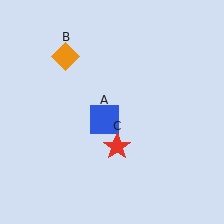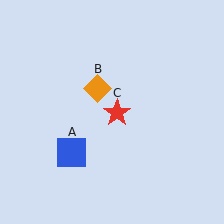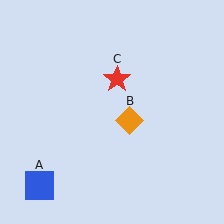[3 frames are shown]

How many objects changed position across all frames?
3 objects changed position: blue square (object A), orange diamond (object B), red star (object C).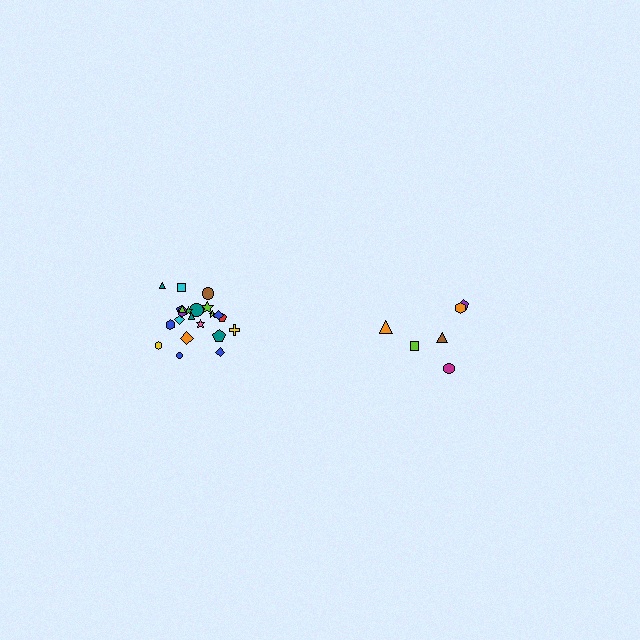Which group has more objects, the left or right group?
The left group.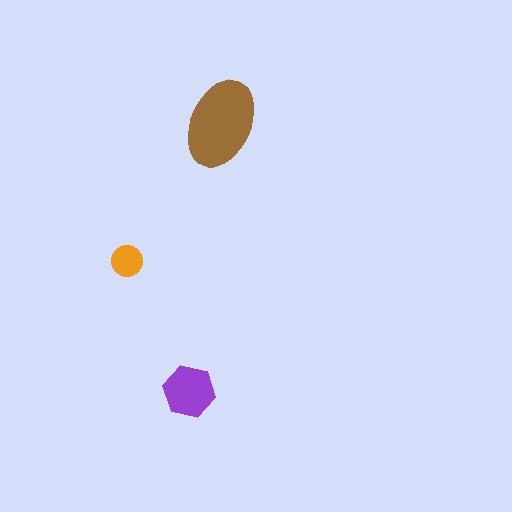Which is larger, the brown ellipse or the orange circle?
The brown ellipse.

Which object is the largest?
The brown ellipse.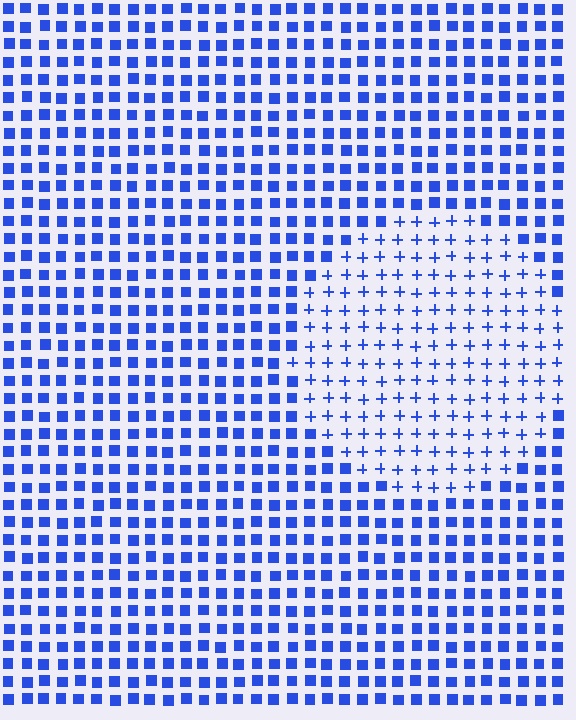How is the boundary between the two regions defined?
The boundary is defined by a change in element shape: plus signs inside vs. squares outside. All elements share the same color and spacing.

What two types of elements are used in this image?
The image uses plus signs inside the circle region and squares outside it.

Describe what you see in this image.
The image is filled with small blue elements arranged in a uniform grid. A circle-shaped region contains plus signs, while the surrounding area contains squares. The boundary is defined purely by the change in element shape.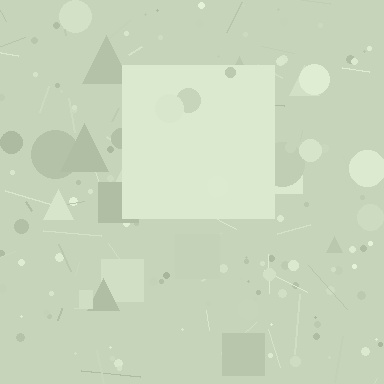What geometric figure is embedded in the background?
A square is embedded in the background.